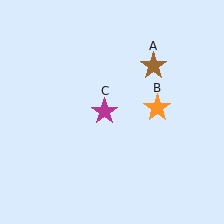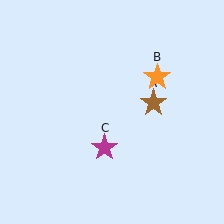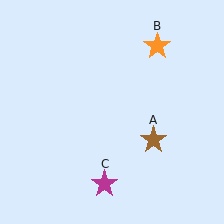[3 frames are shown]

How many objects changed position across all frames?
3 objects changed position: brown star (object A), orange star (object B), magenta star (object C).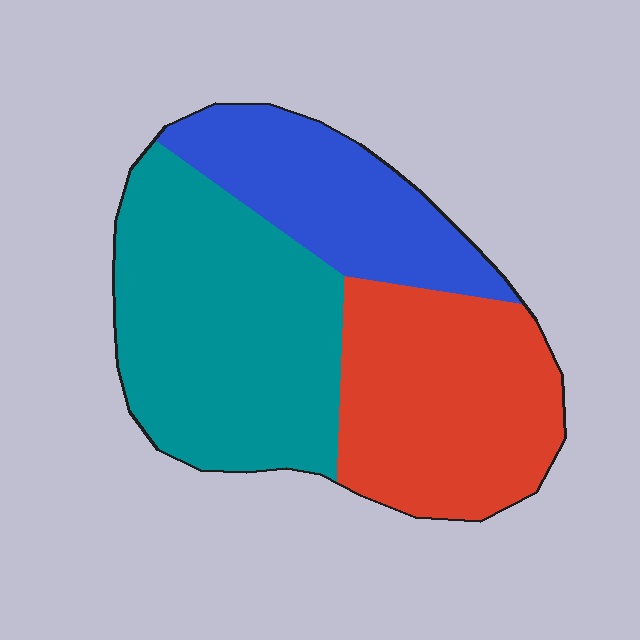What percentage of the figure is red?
Red takes up about one third (1/3) of the figure.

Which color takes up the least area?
Blue, at roughly 25%.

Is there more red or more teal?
Teal.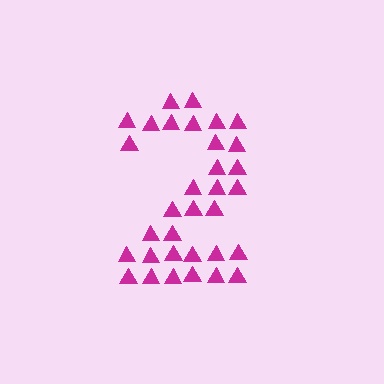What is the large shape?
The large shape is the digit 2.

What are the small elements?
The small elements are triangles.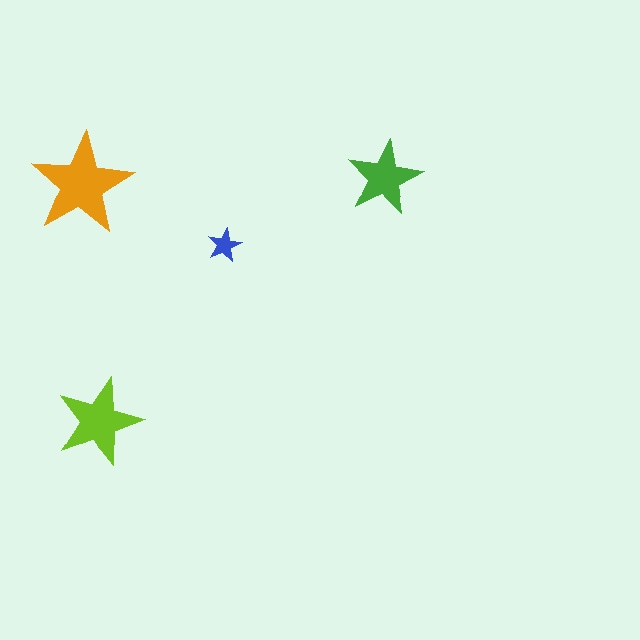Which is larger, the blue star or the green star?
The green one.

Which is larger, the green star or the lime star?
The lime one.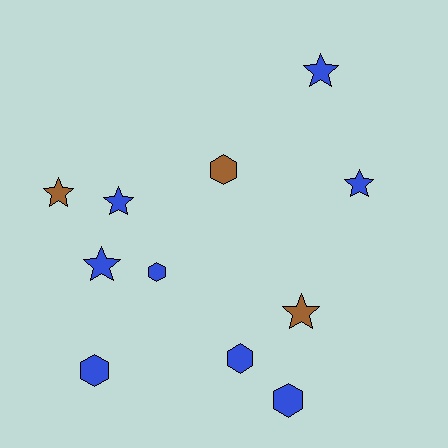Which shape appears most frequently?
Star, with 6 objects.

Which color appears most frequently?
Blue, with 8 objects.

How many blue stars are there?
There are 4 blue stars.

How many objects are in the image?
There are 11 objects.